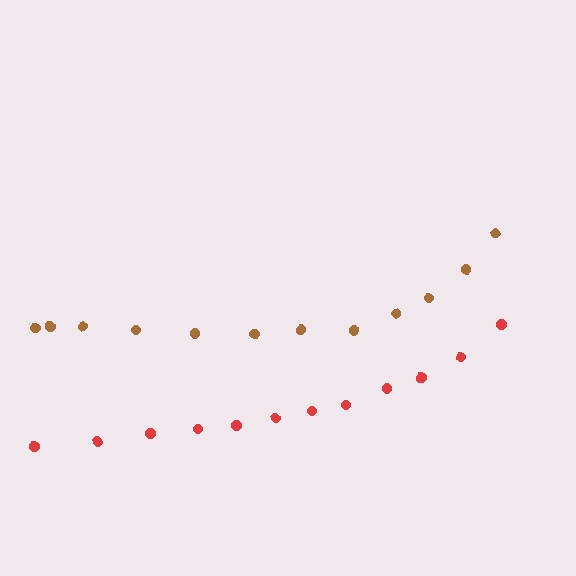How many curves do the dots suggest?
There are 2 distinct paths.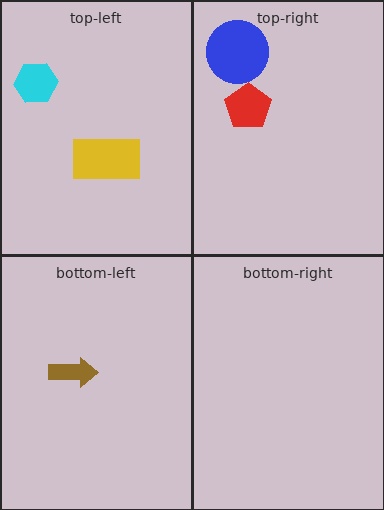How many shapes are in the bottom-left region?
1.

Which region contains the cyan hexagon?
The top-left region.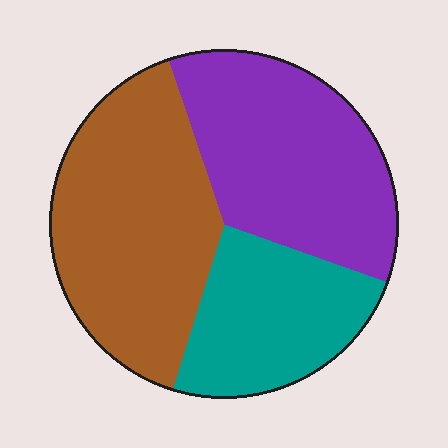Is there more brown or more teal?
Brown.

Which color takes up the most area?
Brown, at roughly 40%.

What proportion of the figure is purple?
Purple takes up between a third and a half of the figure.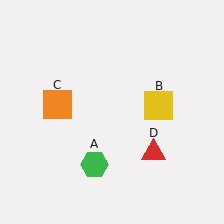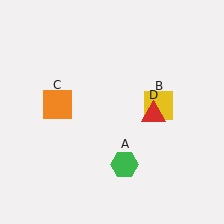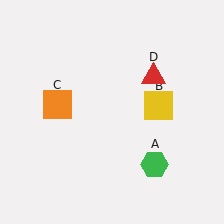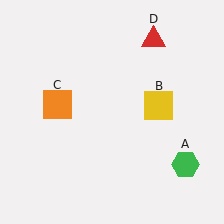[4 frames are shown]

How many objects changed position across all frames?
2 objects changed position: green hexagon (object A), red triangle (object D).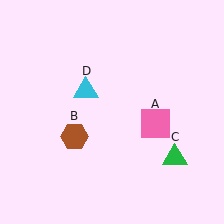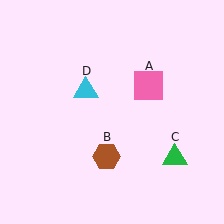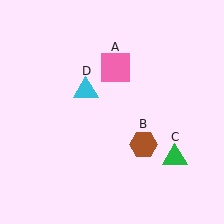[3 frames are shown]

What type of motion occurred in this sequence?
The pink square (object A), brown hexagon (object B) rotated counterclockwise around the center of the scene.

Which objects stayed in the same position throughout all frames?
Green triangle (object C) and cyan triangle (object D) remained stationary.